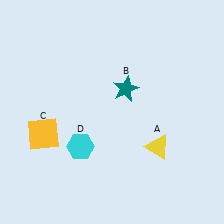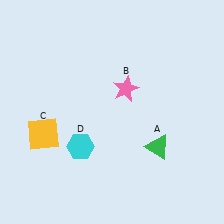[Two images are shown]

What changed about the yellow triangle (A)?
In Image 1, A is yellow. In Image 2, it changed to green.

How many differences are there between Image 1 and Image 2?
There are 2 differences between the two images.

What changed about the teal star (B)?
In Image 1, B is teal. In Image 2, it changed to pink.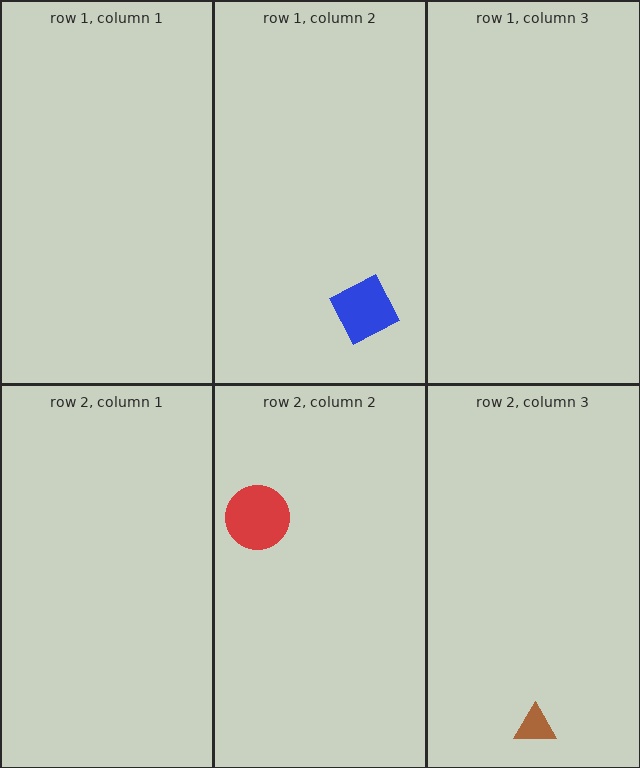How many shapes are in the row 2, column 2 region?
1.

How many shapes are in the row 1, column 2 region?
1.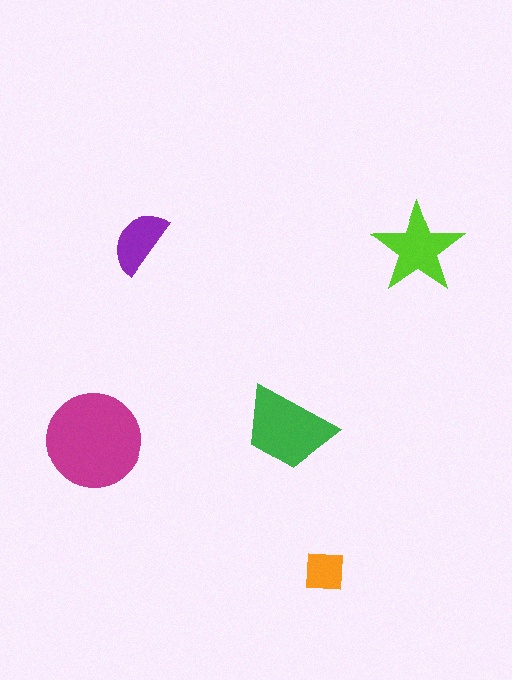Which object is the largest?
The magenta circle.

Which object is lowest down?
The orange square is bottommost.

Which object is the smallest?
The orange square.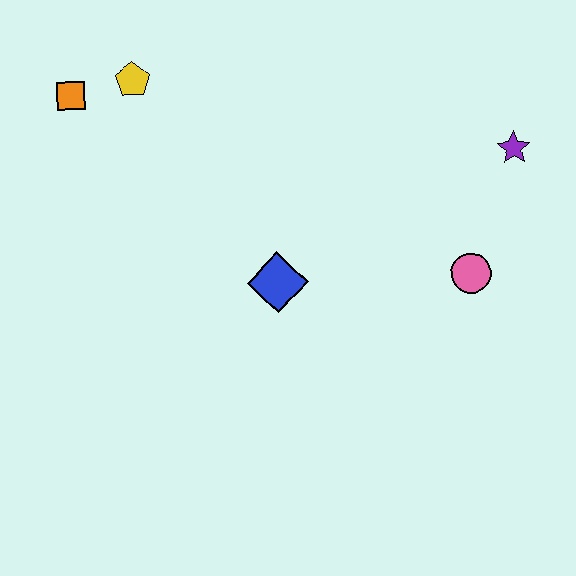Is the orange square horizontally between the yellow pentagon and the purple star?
No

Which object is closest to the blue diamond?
The pink circle is closest to the blue diamond.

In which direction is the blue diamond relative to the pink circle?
The blue diamond is to the left of the pink circle.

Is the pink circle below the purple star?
Yes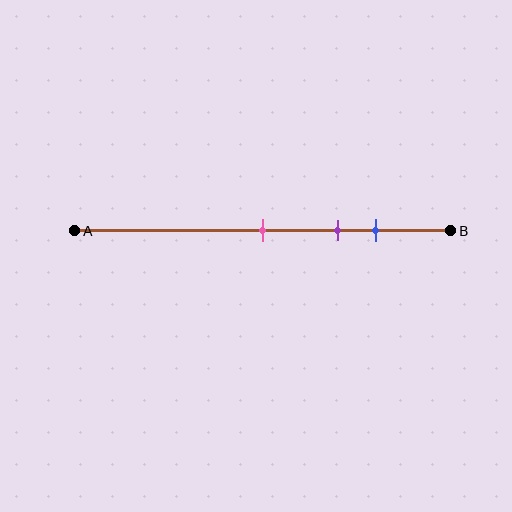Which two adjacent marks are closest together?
The purple and blue marks are the closest adjacent pair.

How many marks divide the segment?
There are 3 marks dividing the segment.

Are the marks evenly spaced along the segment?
Yes, the marks are approximately evenly spaced.